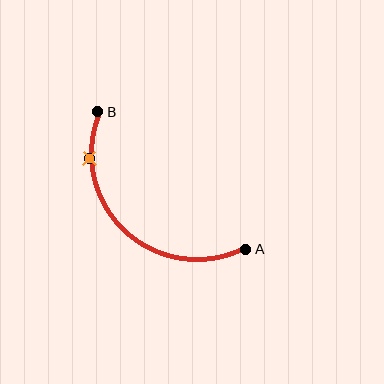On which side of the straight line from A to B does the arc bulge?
The arc bulges below and to the left of the straight line connecting A and B.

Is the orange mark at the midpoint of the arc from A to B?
No. The orange mark lies on the arc but is closer to endpoint B. The arc midpoint would be at the point on the curve equidistant along the arc from both A and B.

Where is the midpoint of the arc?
The arc midpoint is the point on the curve farthest from the straight line joining A and B. It sits below and to the left of that line.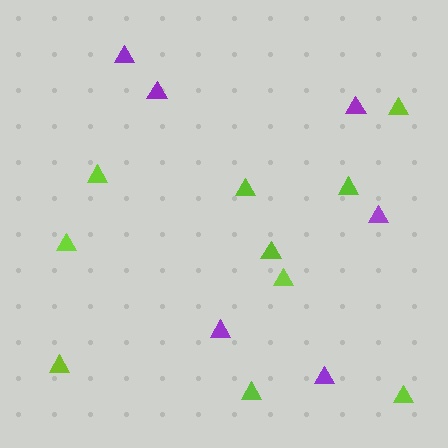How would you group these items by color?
There are 2 groups: one group of purple triangles (6) and one group of lime triangles (10).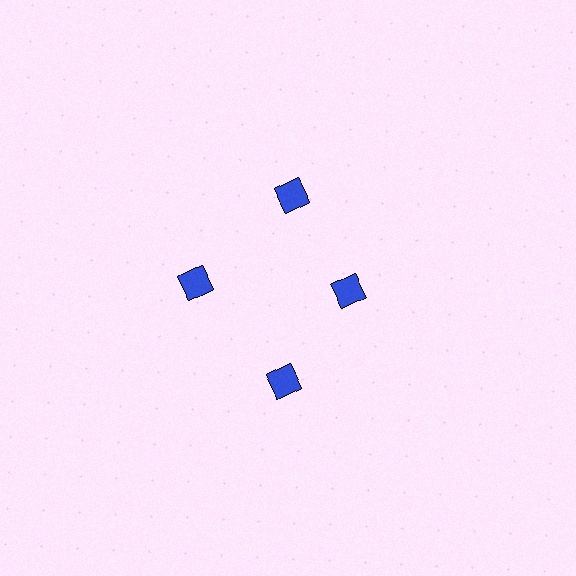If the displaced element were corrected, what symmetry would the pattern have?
It would have 4-fold rotational symmetry — the pattern would map onto itself every 90 degrees.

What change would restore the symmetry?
The symmetry would be restored by moving it outward, back onto the ring so that all 4 diamonds sit at equal angles and equal distance from the center.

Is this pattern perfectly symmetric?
No. The 4 blue diamonds are arranged in a ring, but one element near the 3 o'clock position is pulled inward toward the center, breaking the 4-fold rotational symmetry.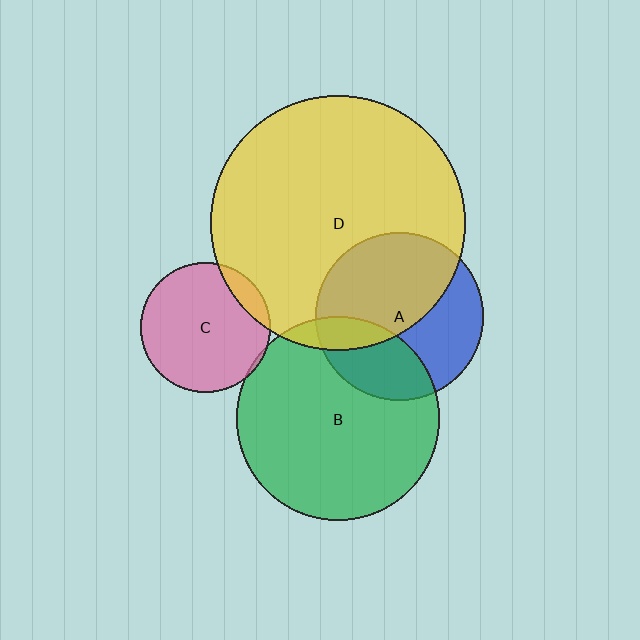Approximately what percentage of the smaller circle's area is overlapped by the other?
Approximately 10%.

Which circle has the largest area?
Circle D (yellow).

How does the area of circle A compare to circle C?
Approximately 1.7 times.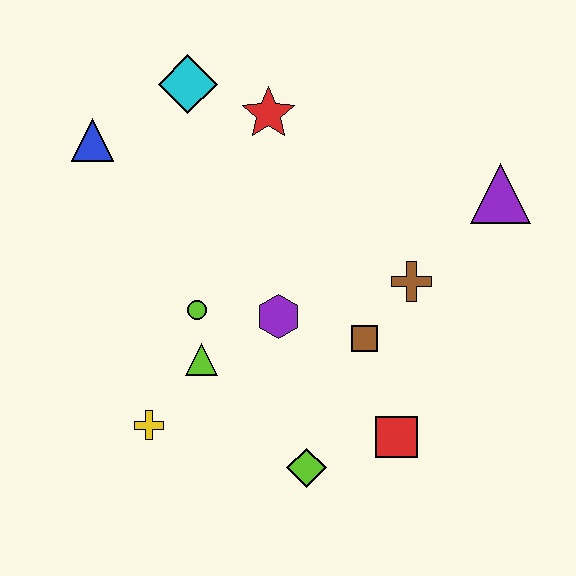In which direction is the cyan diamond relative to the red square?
The cyan diamond is above the red square.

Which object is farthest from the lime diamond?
The cyan diamond is farthest from the lime diamond.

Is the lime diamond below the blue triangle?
Yes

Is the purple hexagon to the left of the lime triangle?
No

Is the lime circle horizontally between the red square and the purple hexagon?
No